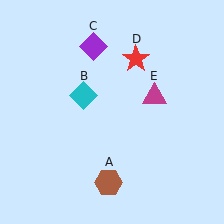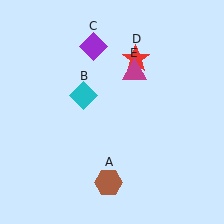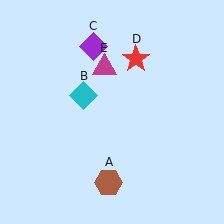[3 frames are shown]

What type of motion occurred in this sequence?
The magenta triangle (object E) rotated counterclockwise around the center of the scene.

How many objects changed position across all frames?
1 object changed position: magenta triangle (object E).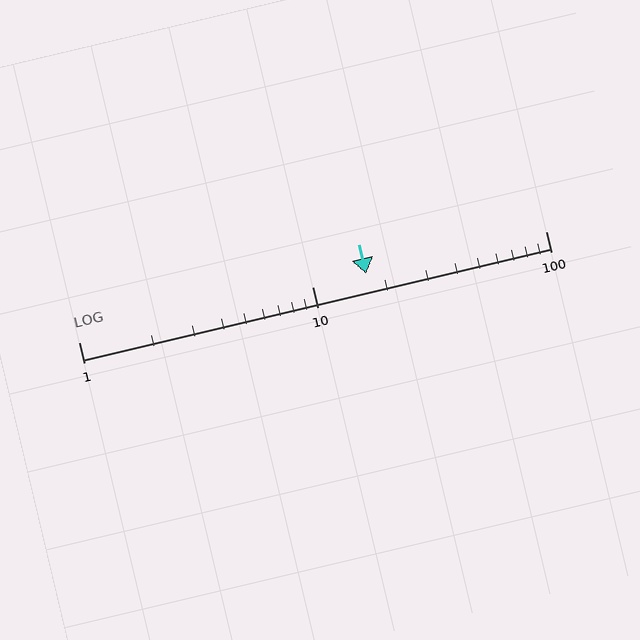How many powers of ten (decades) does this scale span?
The scale spans 2 decades, from 1 to 100.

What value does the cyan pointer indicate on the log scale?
The pointer indicates approximately 17.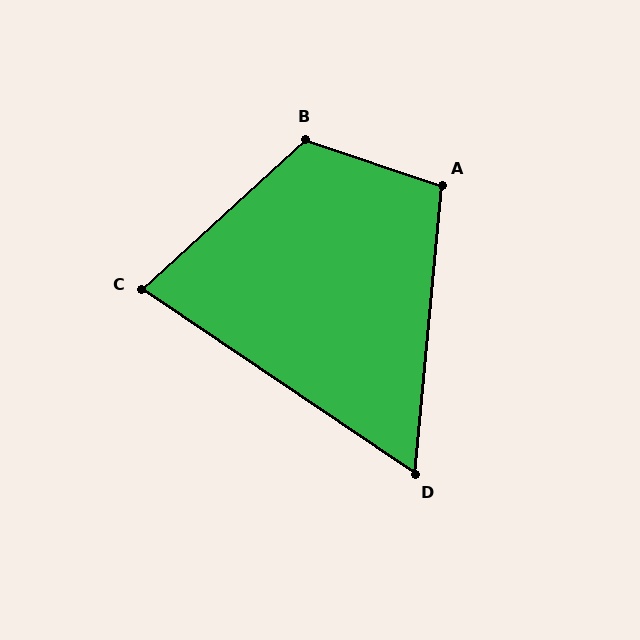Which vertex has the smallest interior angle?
D, at approximately 61 degrees.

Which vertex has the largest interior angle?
B, at approximately 119 degrees.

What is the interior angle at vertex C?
Approximately 76 degrees (acute).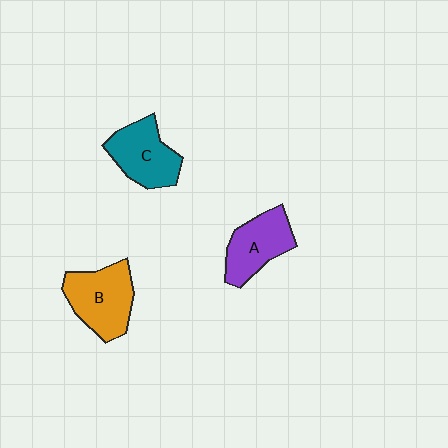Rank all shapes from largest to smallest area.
From largest to smallest: B (orange), C (teal), A (purple).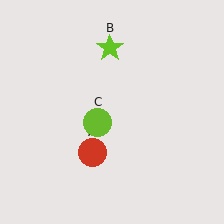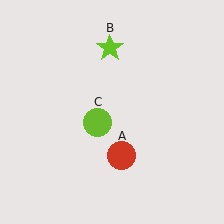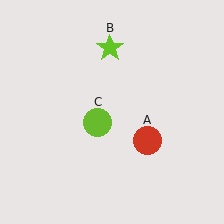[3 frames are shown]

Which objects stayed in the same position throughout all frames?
Lime star (object B) and lime circle (object C) remained stationary.